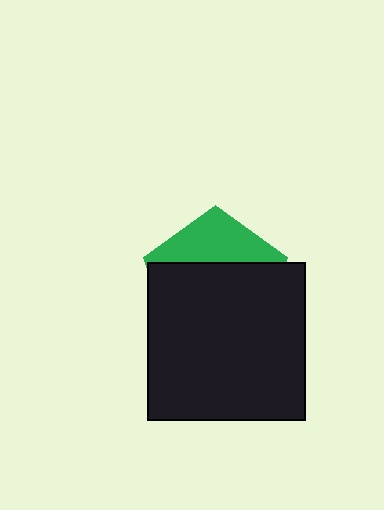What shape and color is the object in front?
The object in front is a black square.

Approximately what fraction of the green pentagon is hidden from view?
Roughly 68% of the green pentagon is hidden behind the black square.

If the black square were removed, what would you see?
You would see the complete green pentagon.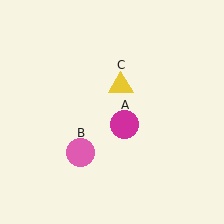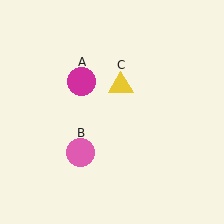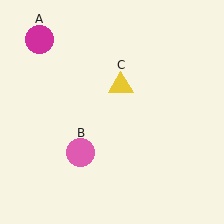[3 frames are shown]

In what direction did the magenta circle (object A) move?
The magenta circle (object A) moved up and to the left.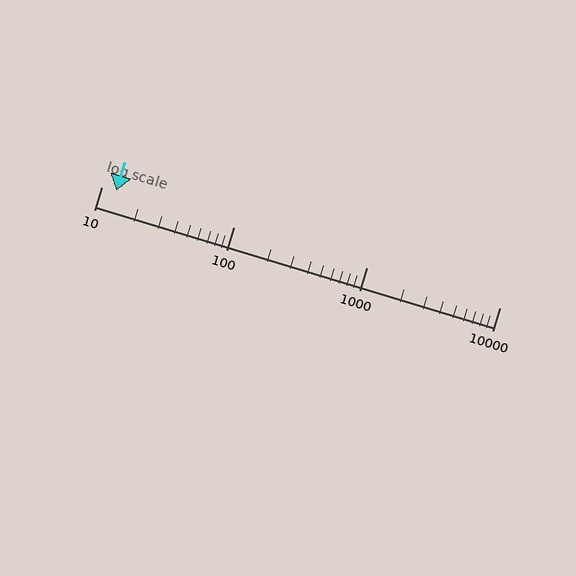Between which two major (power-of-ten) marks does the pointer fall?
The pointer is between 10 and 100.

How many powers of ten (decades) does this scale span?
The scale spans 3 decades, from 10 to 10000.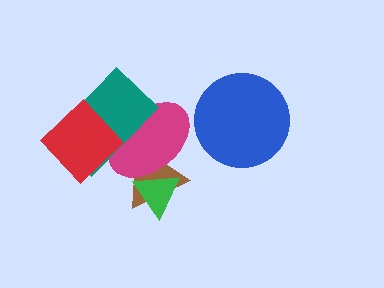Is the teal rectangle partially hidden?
Yes, it is partially covered by another shape.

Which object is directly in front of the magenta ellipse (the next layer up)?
The teal rectangle is directly in front of the magenta ellipse.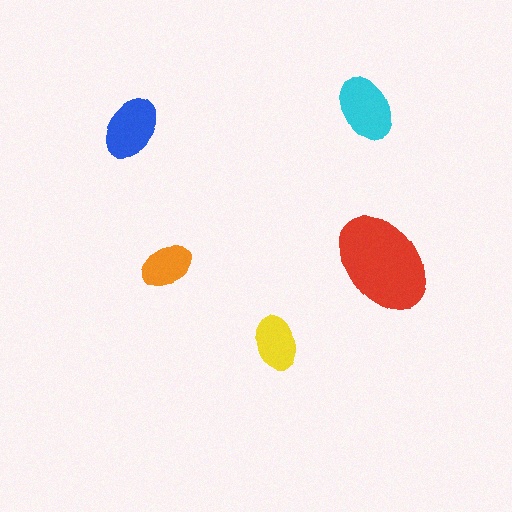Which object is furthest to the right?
The red ellipse is rightmost.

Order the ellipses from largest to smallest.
the red one, the cyan one, the blue one, the yellow one, the orange one.